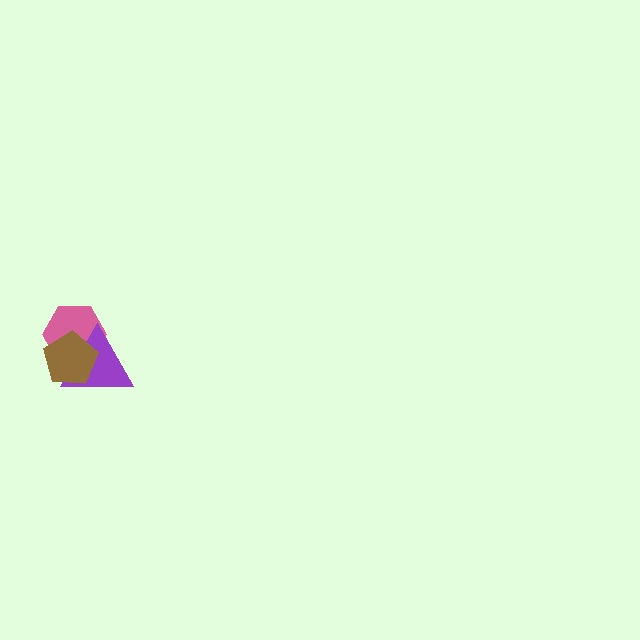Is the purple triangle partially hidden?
Yes, it is partially covered by another shape.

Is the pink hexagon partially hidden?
Yes, it is partially covered by another shape.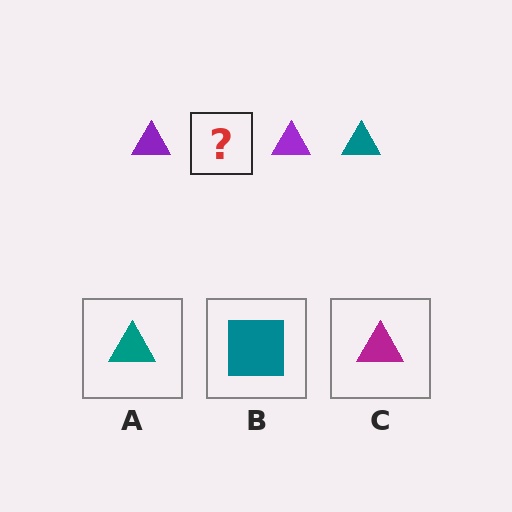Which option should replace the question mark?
Option A.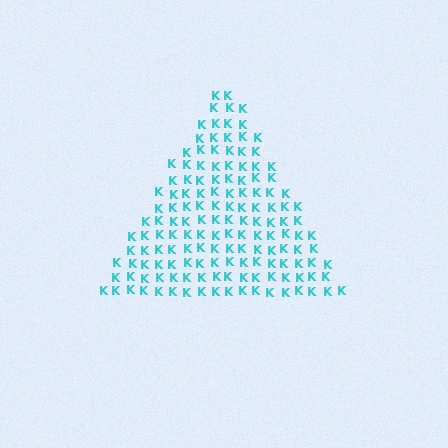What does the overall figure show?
The overall figure shows a triangle.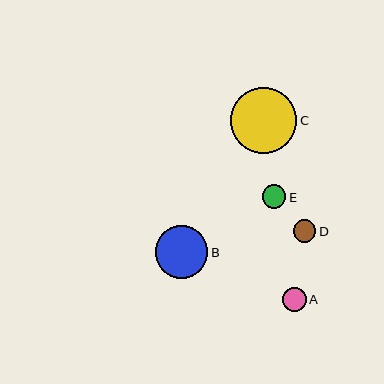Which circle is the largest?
Circle C is the largest with a size of approximately 66 pixels.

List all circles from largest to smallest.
From largest to smallest: C, B, A, E, D.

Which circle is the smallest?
Circle D is the smallest with a size of approximately 23 pixels.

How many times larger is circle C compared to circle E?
Circle C is approximately 2.8 times the size of circle E.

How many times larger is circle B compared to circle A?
Circle B is approximately 2.2 times the size of circle A.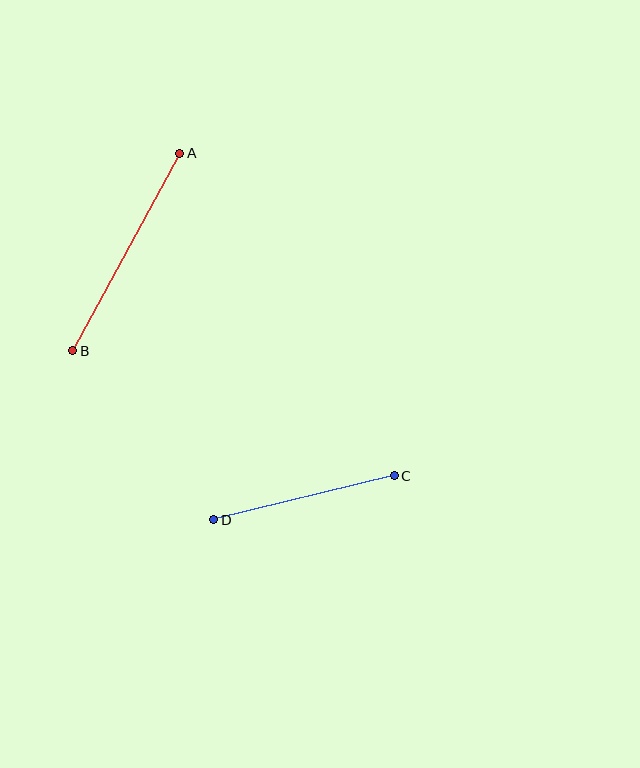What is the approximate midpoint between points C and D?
The midpoint is at approximately (304, 498) pixels.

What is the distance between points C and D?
The distance is approximately 186 pixels.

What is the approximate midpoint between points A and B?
The midpoint is at approximately (126, 252) pixels.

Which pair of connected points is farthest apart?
Points A and B are farthest apart.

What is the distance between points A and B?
The distance is approximately 224 pixels.